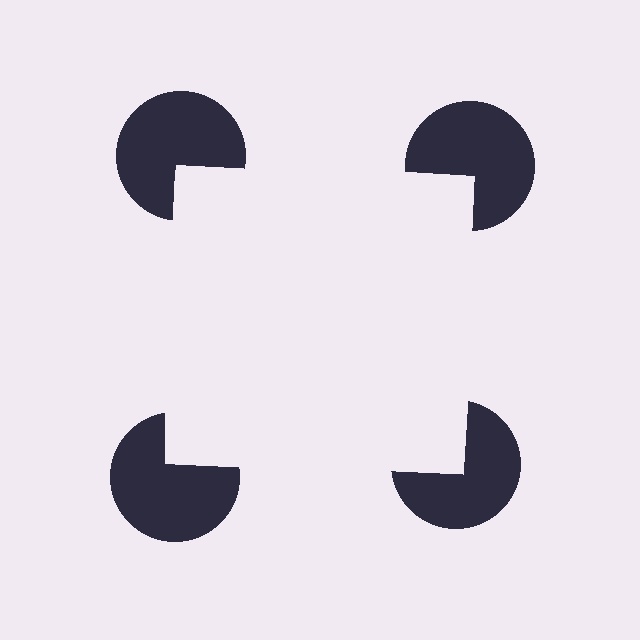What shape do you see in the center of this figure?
An illusory square — its edges are inferred from the aligned wedge cuts in the pac-man discs, not physically drawn.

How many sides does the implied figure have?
4 sides.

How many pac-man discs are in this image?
There are 4 — one at each vertex of the illusory square.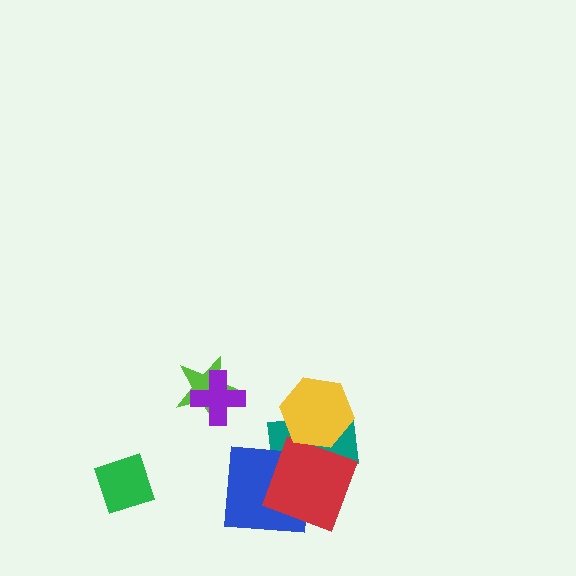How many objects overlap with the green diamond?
0 objects overlap with the green diamond.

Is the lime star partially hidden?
Yes, it is partially covered by another shape.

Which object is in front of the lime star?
The purple cross is in front of the lime star.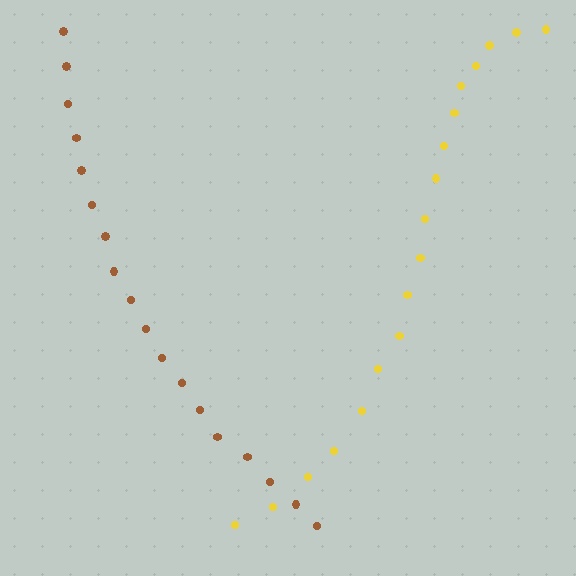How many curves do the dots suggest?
There are 2 distinct paths.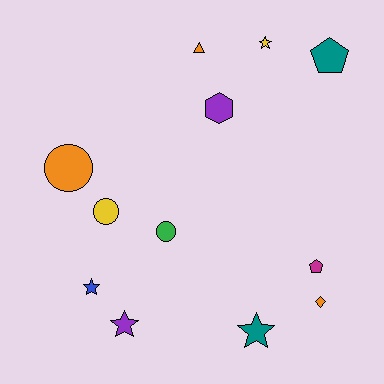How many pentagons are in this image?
There are 2 pentagons.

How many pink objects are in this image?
There are no pink objects.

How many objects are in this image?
There are 12 objects.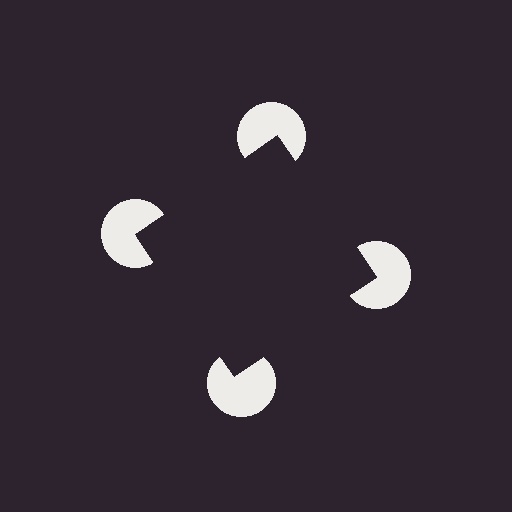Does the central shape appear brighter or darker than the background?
It typically appears slightly darker than the background, even though no actual brightness change is drawn.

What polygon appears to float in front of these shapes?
An illusory square — its edges are inferred from the aligned wedge cuts in the pac-man discs, not physically drawn.